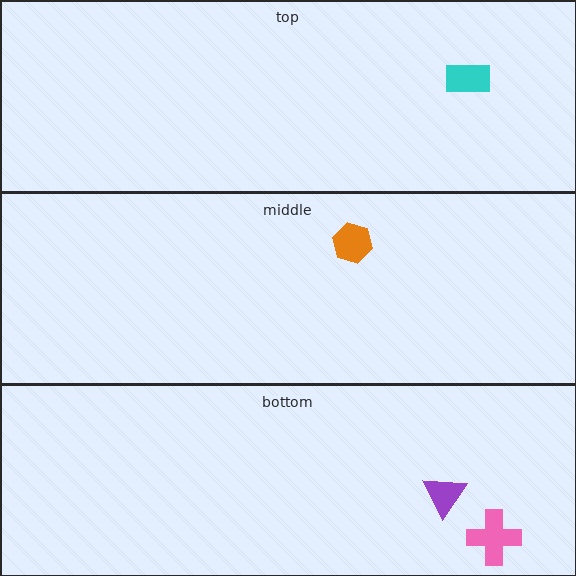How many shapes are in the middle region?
1.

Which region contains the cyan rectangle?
The top region.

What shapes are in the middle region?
The orange hexagon.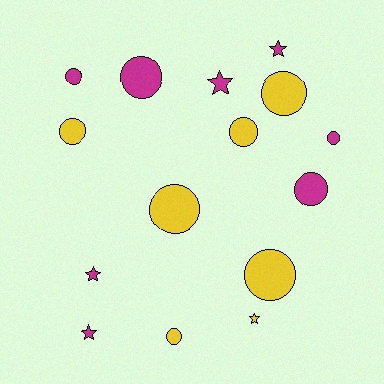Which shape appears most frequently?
Circle, with 10 objects.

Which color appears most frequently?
Magenta, with 8 objects.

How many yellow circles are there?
There are 6 yellow circles.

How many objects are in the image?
There are 15 objects.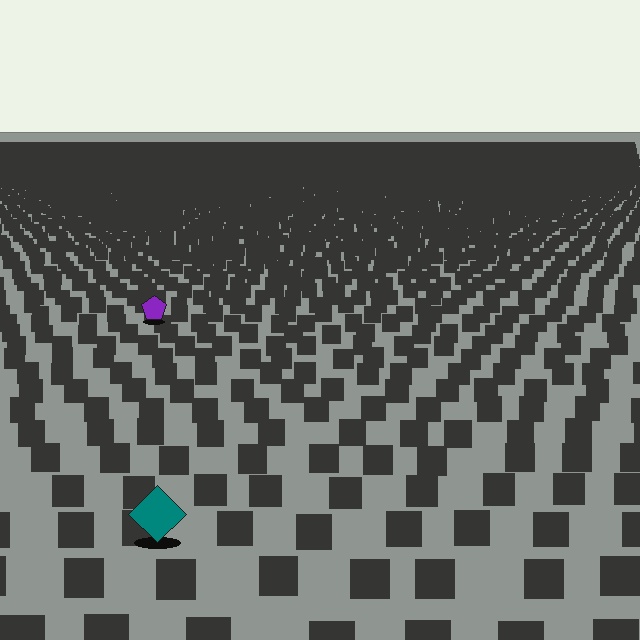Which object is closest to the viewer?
The teal diamond is closest. The texture marks near it are larger and more spread out.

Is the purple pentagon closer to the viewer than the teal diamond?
No. The teal diamond is closer — you can tell from the texture gradient: the ground texture is coarser near it.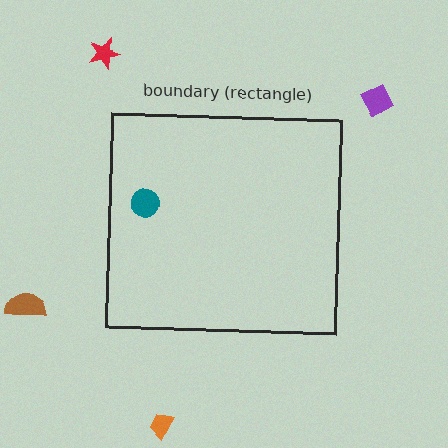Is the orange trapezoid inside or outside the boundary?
Outside.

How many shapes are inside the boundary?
1 inside, 4 outside.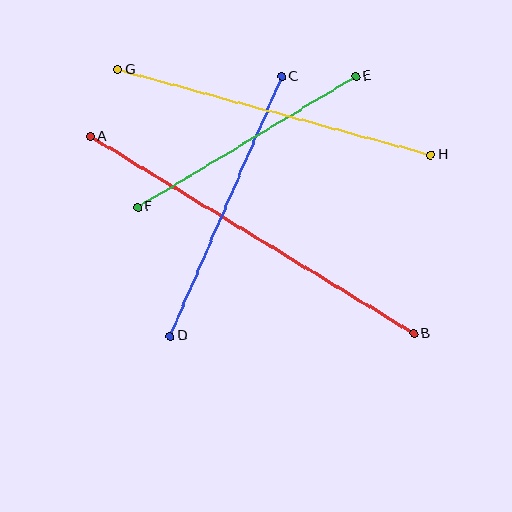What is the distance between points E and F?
The distance is approximately 254 pixels.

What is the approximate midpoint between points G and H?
The midpoint is at approximately (274, 112) pixels.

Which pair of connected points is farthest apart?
Points A and B are farthest apart.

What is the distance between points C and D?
The distance is approximately 283 pixels.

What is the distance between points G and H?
The distance is approximately 324 pixels.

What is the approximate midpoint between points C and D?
The midpoint is at approximately (226, 206) pixels.